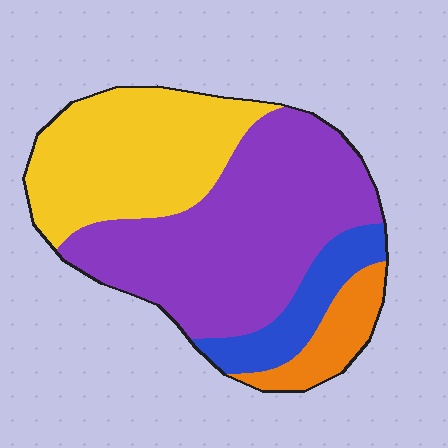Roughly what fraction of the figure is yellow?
Yellow covers roughly 30% of the figure.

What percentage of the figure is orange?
Orange covers roughly 10% of the figure.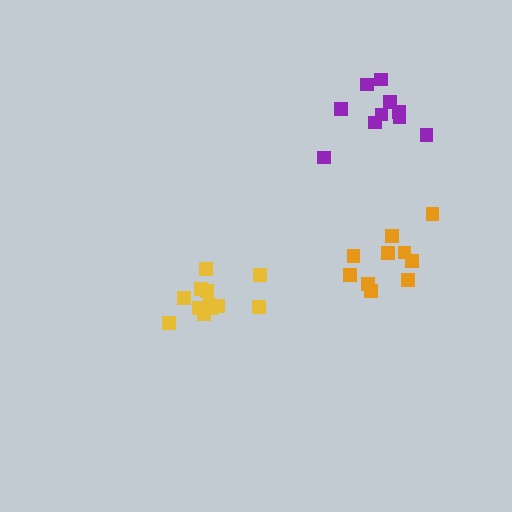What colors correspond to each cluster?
The clusters are colored: yellow, orange, purple.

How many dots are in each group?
Group 1: 12 dots, Group 2: 11 dots, Group 3: 10 dots (33 total).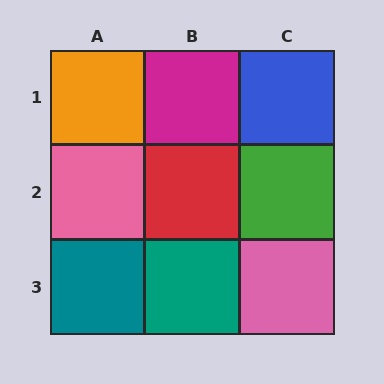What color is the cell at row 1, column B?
Magenta.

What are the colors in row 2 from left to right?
Pink, red, green.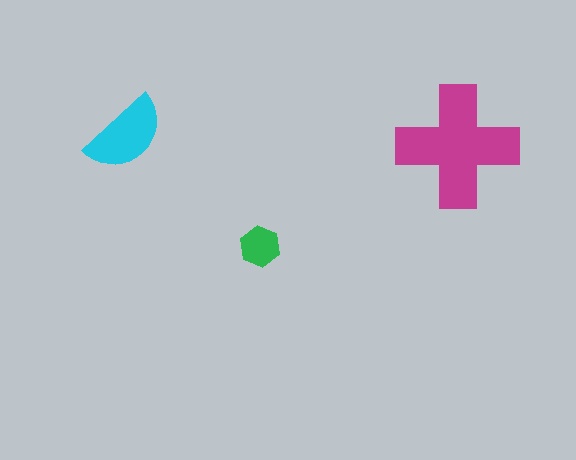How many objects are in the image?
There are 3 objects in the image.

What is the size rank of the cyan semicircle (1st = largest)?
2nd.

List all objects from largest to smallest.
The magenta cross, the cyan semicircle, the green hexagon.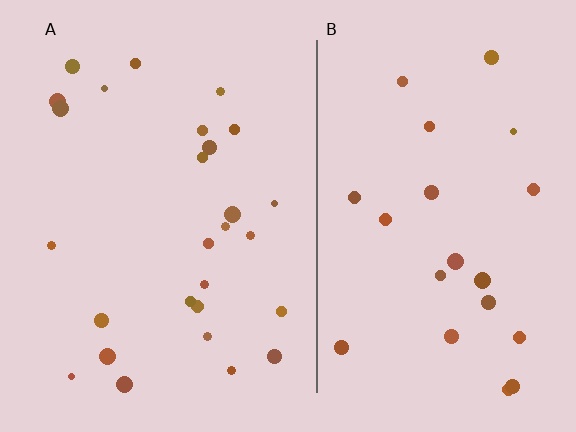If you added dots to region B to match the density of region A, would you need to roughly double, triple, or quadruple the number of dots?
Approximately double.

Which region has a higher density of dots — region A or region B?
A (the left).